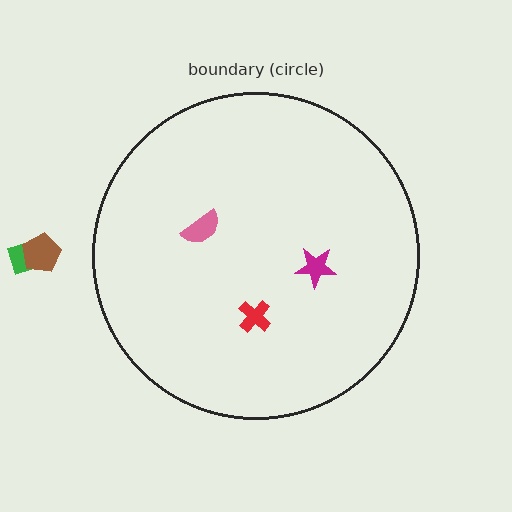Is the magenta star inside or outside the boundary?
Inside.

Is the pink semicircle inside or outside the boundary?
Inside.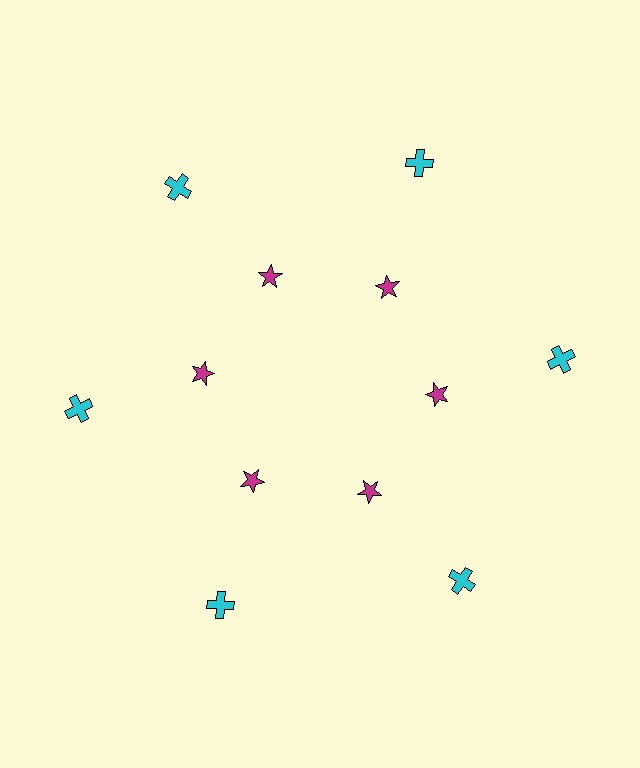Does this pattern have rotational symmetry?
Yes, this pattern has 6-fold rotational symmetry. It looks the same after rotating 60 degrees around the center.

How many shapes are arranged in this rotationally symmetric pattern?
There are 12 shapes, arranged in 6 groups of 2.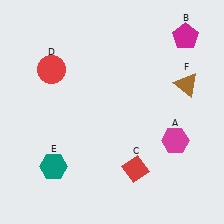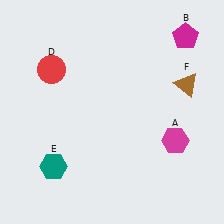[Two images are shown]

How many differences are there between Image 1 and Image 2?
There is 1 difference between the two images.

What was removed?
The red diamond (C) was removed in Image 2.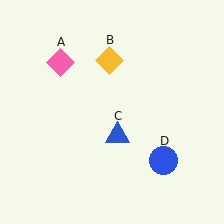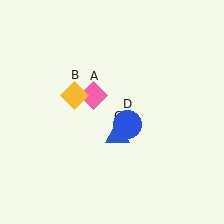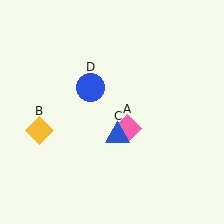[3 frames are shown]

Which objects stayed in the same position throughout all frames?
Blue triangle (object C) remained stationary.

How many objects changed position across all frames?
3 objects changed position: pink diamond (object A), yellow diamond (object B), blue circle (object D).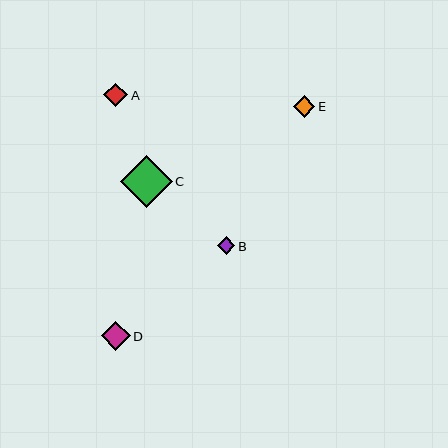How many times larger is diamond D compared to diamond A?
Diamond D is approximately 1.2 times the size of diamond A.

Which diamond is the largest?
Diamond C is the largest with a size of approximately 52 pixels.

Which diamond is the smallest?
Diamond B is the smallest with a size of approximately 18 pixels.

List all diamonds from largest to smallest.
From largest to smallest: C, D, A, E, B.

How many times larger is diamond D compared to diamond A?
Diamond D is approximately 1.2 times the size of diamond A.